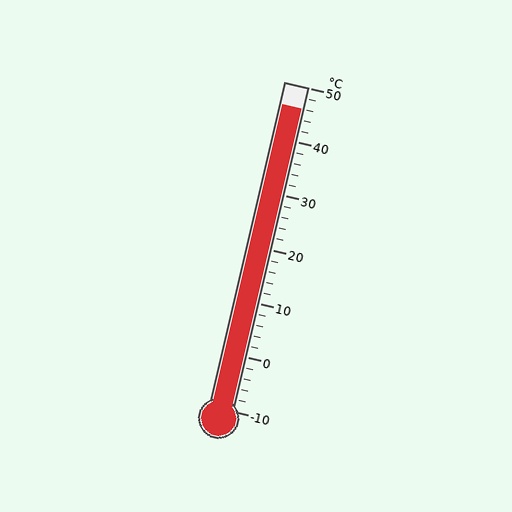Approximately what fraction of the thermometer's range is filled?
The thermometer is filled to approximately 95% of its range.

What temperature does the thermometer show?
The thermometer shows approximately 46°C.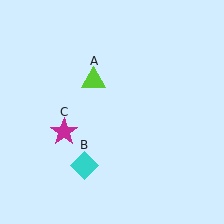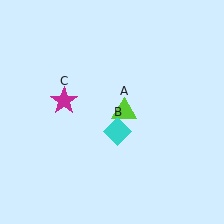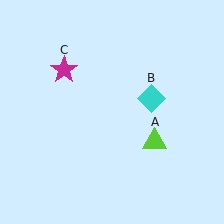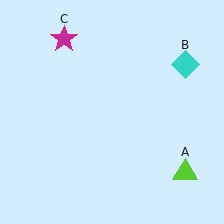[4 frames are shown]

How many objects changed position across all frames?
3 objects changed position: lime triangle (object A), cyan diamond (object B), magenta star (object C).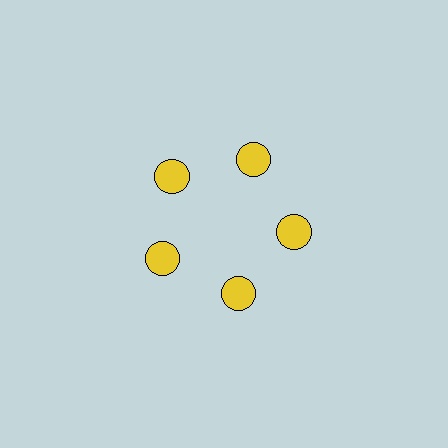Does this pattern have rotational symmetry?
Yes, this pattern has 5-fold rotational symmetry. It looks the same after rotating 72 degrees around the center.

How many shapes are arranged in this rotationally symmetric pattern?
There are 5 shapes, arranged in 5 groups of 1.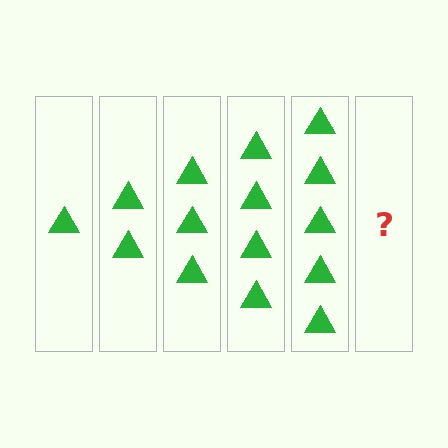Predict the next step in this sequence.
The next step is 6 triangles.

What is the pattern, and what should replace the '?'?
The pattern is that each step adds one more triangle. The '?' should be 6 triangles.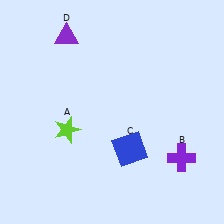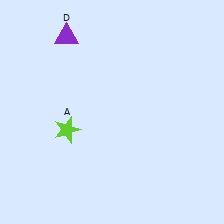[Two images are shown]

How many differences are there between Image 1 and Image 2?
There are 2 differences between the two images.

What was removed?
The purple cross (B), the blue square (C) were removed in Image 2.